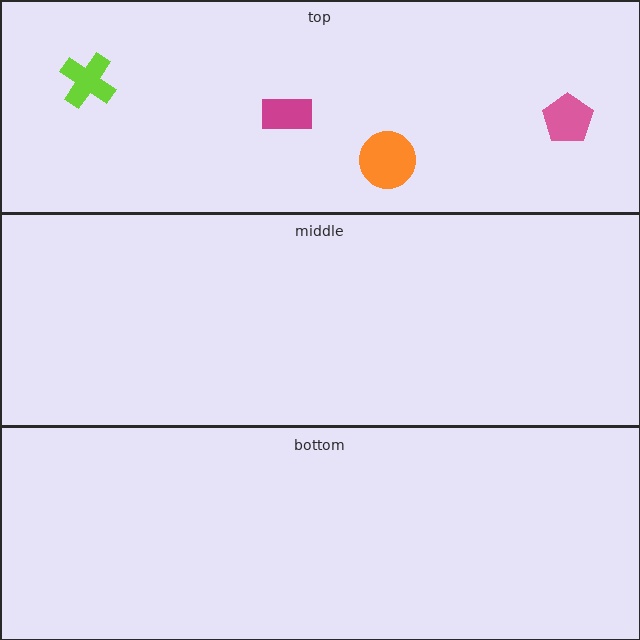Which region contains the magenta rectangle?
The top region.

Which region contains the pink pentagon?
The top region.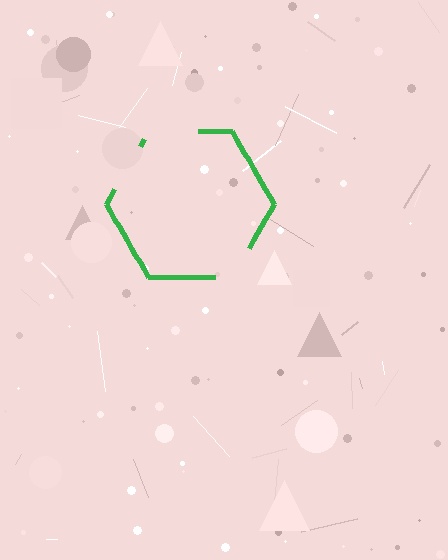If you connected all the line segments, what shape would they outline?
They would outline a hexagon.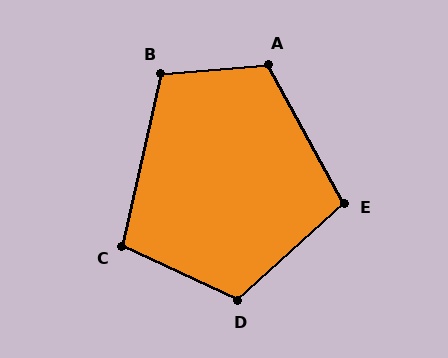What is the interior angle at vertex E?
Approximately 104 degrees (obtuse).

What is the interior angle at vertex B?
Approximately 108 degrees (obtuse).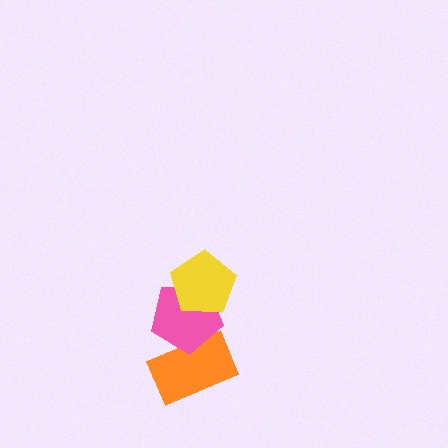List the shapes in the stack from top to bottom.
From top to bottom: the yellow pentagon, the pink pentagon, the orange rectangle.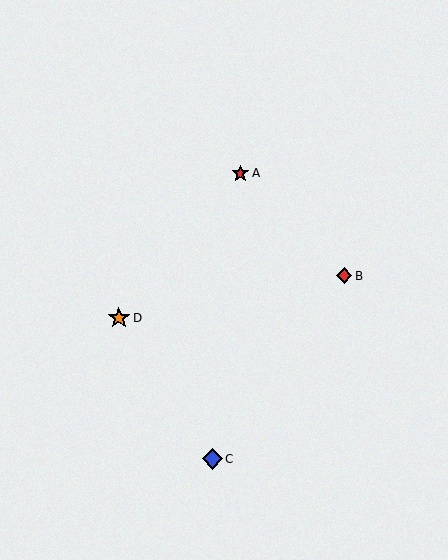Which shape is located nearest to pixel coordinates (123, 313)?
The orange star (labeled D) at (119, 318) is nearest to that location.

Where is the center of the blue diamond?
The center of the blue diamond is at (212, 459).